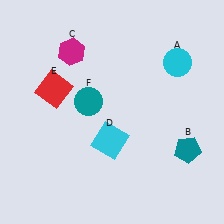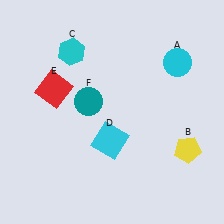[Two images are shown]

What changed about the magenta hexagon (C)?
In Image 1, C is magenta. In Image 2, it changed to cyan.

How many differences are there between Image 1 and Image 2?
There are 2 differences between the two images.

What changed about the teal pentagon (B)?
In Image 1, B is teal. In Image 2, it changed to yellow.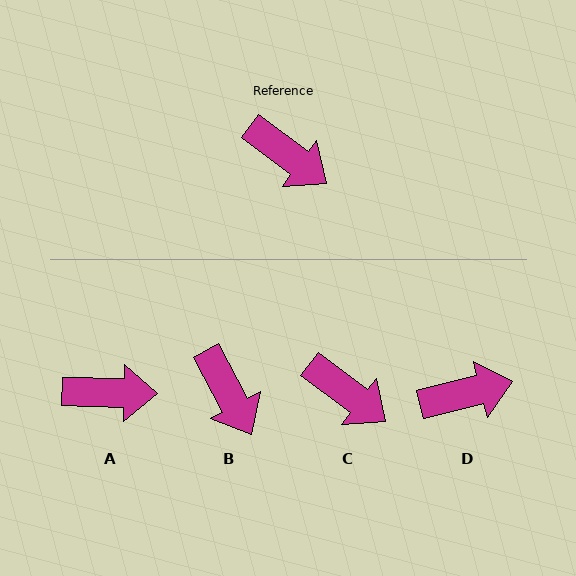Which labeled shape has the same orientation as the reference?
C.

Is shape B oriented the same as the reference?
No, it is off by about 25 degrees.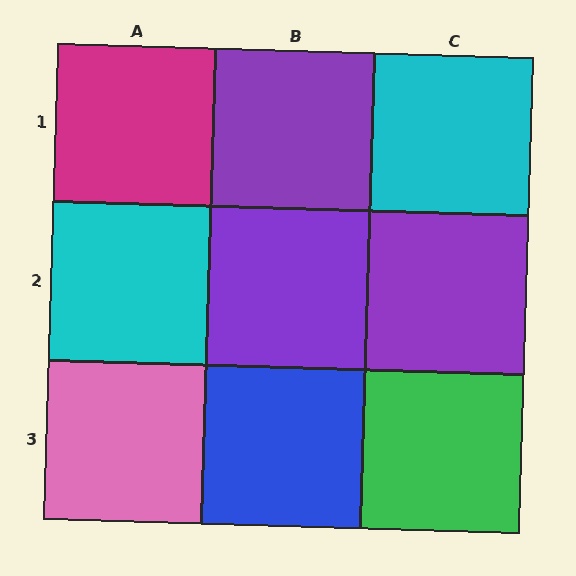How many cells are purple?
3 cells are purple.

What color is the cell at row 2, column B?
Purple.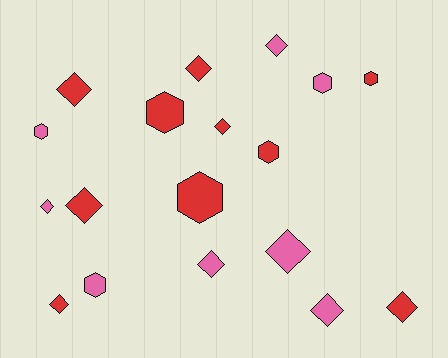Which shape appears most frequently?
Diamond, with 11 objects.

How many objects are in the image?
There are 18 objects.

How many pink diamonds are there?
There are 5 pink diamonds.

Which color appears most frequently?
Red, with 10 objects.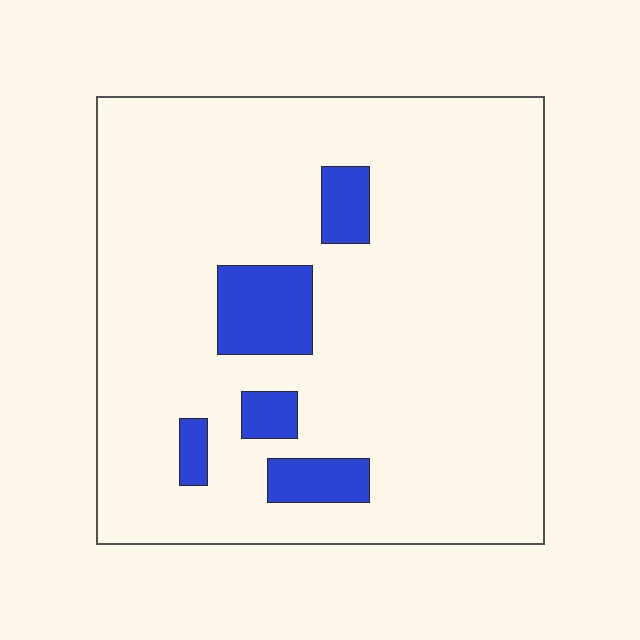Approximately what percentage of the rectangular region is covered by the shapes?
Approximately 10%.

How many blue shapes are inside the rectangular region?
5.